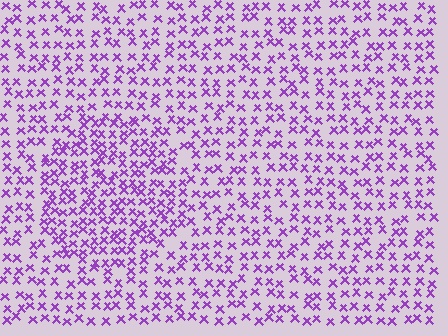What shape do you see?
I see a circle.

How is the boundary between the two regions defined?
The boundary is defined by a change in element density (approximately 1.6x ratio). All elements are the same color, size, and shape.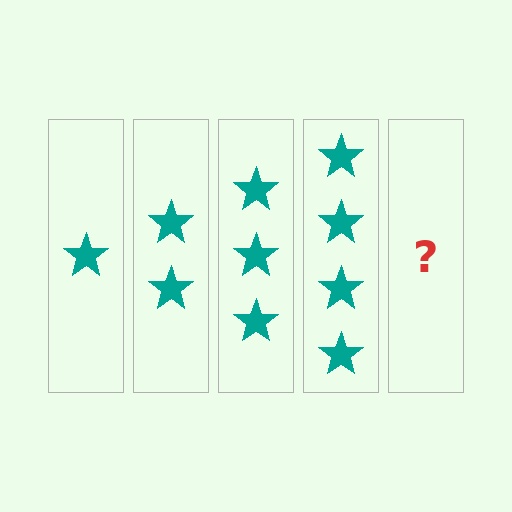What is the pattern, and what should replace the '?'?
The pattern is that each step adds one more star. The '?' should be 5 stars.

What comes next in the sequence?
The next element should be 5 stars.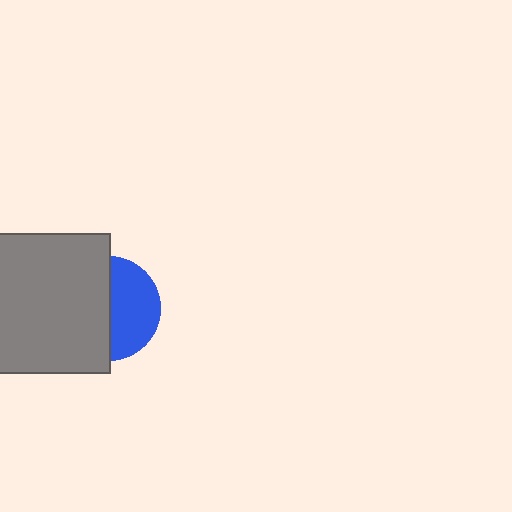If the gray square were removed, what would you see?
You would see the complete blue circle.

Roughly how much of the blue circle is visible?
About half of it is visible (roughly 46%).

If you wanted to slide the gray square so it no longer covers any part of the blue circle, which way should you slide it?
Slide it left — that is the most direct way to separate the two shapes.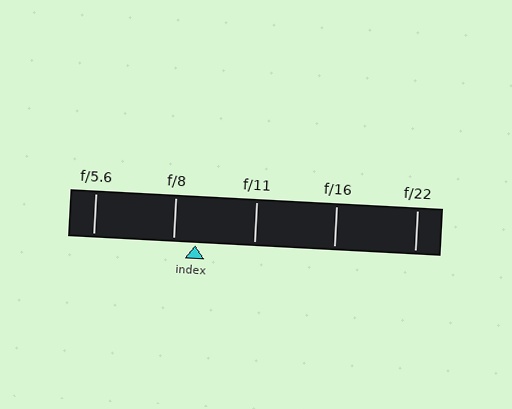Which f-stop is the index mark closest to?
The index mark is closest to f/8.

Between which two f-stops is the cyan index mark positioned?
The index mark is between f/8 and f/11.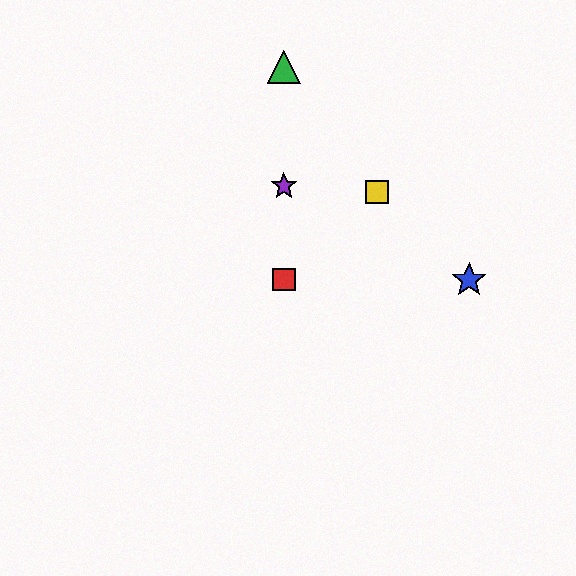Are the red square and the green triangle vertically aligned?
Yes, both are at x≈284.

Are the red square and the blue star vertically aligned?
No, the red square is at x≈284 and the blue star is at x≈469.